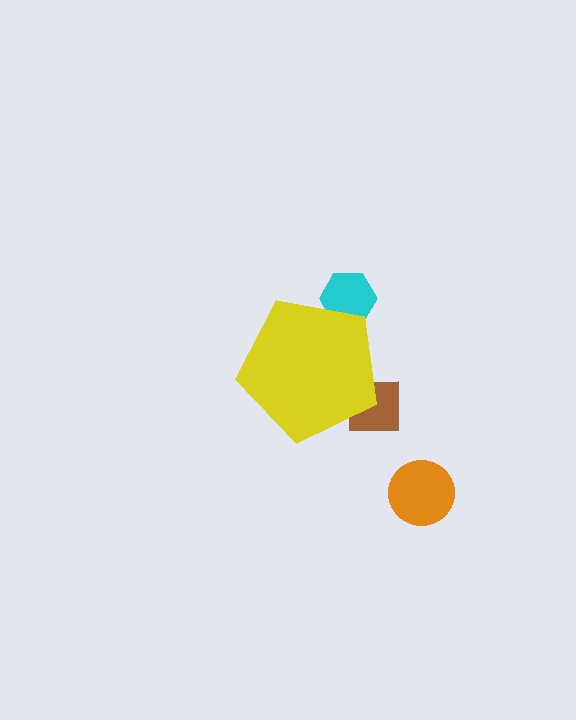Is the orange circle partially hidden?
No, the orange circle is fully visible.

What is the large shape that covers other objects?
A yellow pentagon.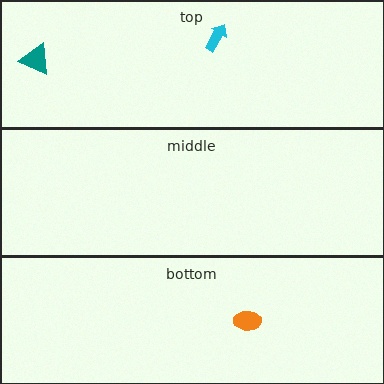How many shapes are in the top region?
2.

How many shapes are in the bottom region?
1.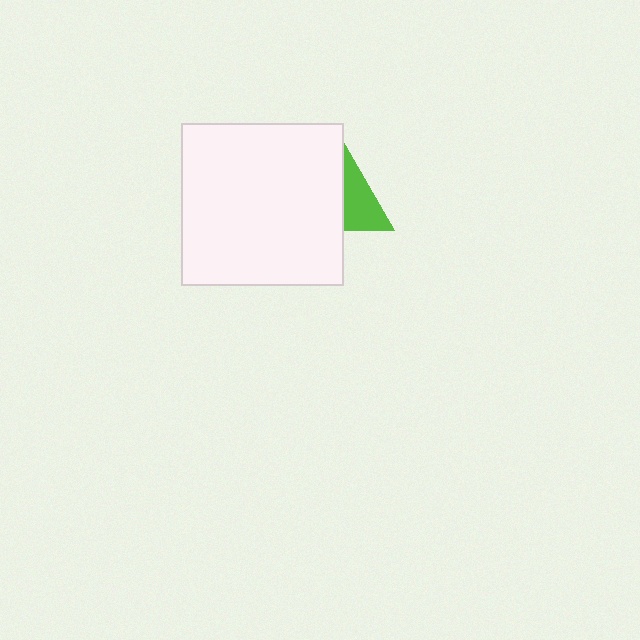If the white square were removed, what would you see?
You would see the complete lime triangle.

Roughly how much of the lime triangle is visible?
A small part of it is visible (roughly 42%).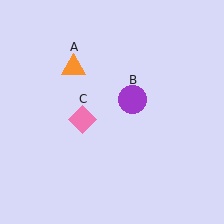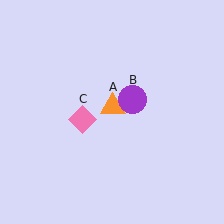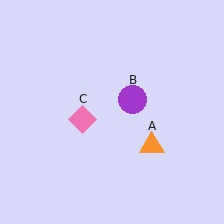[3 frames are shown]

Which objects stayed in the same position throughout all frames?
Purple circle (object B) and pink diamond (object C) remained stationary.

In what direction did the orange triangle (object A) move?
The orange triangle (object A) moved down and to the right.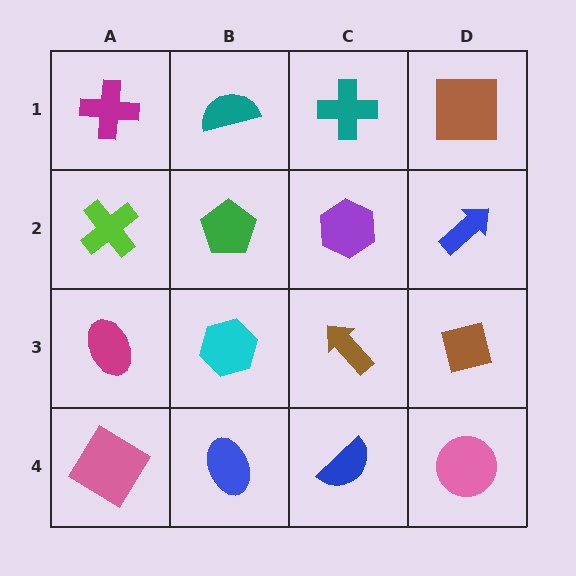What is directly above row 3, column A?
A lime cross.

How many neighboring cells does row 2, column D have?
3.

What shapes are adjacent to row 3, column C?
A purple hexagon (row 2, column C), a blue semicircle (row 4, column C), a cyan hexagon (row 3, column B), a brown square (row 3, column D).